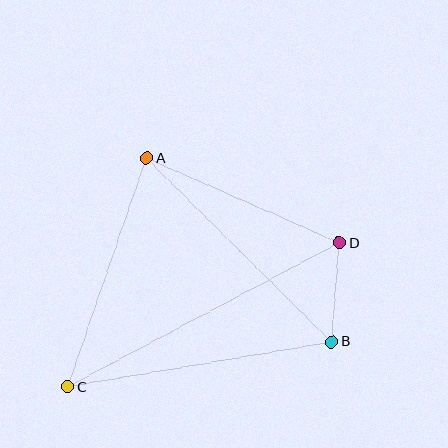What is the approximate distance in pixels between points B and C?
The distance between B and C is approximately 267 pixels.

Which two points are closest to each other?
Points B and D are closest to each other.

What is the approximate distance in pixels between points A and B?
The distance between A and B is approximately 261 pixels.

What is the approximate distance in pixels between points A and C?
The distance between A and C is approximately 242 pixels.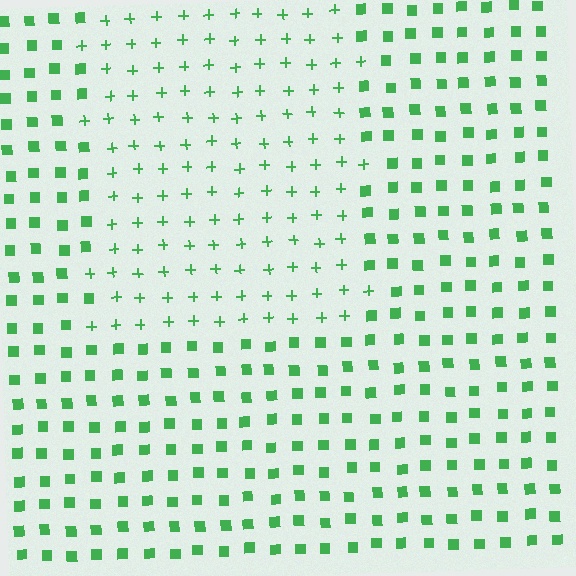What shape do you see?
I see a rectangle.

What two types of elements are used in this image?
The image uses plus signs inside the rectangle region and squares outside it.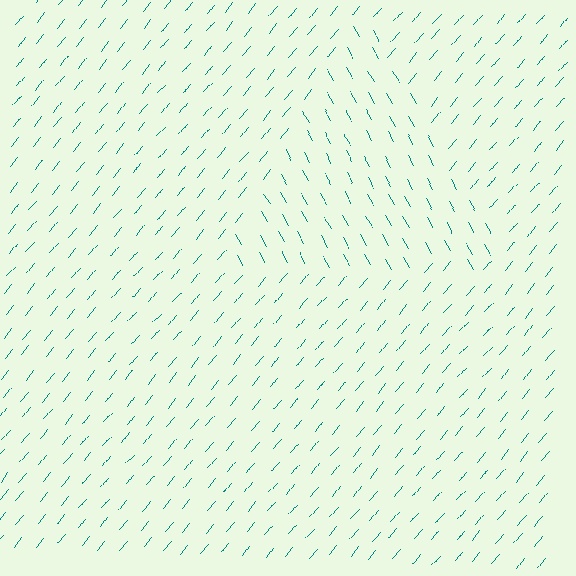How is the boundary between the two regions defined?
The boundary is defined purely by a change in line orientation (approximately 69 degrees difference). All lines are the same color and thickness.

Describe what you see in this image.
The image is filled with small teal line segments. A triangle region in the image has lines oriented differently from the surrounding lines, creating a visible texture boundary.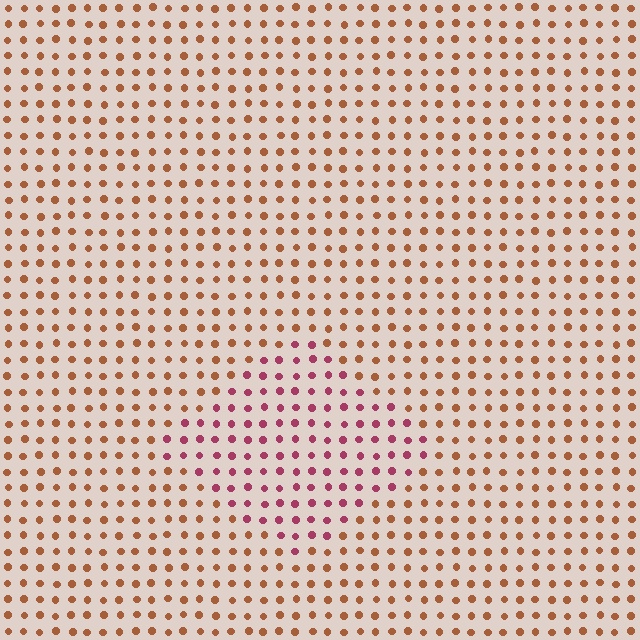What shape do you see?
I see a diamond.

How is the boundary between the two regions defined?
The boundary is defined purely by a slight shift in hue (about 43 degrees). Spacing, size, and orientation are identical on both sides.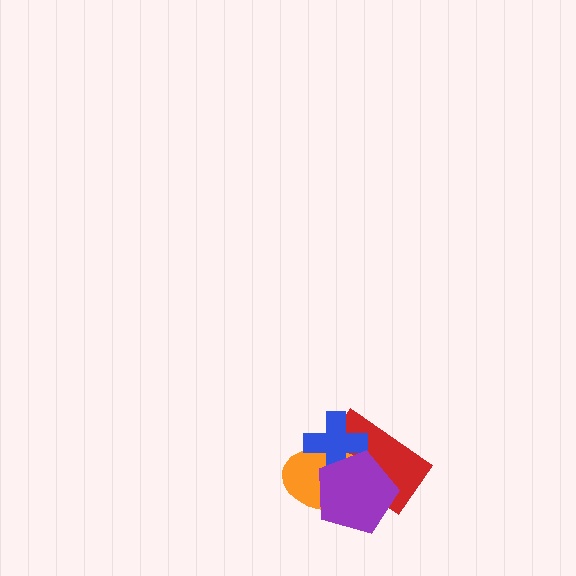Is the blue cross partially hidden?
Yes, it is partially covered by another shape.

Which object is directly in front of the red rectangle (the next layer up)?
The orange ellipse is directly in front of the red rectangle.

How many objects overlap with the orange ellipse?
3 objects overlap with the orange ellipse.